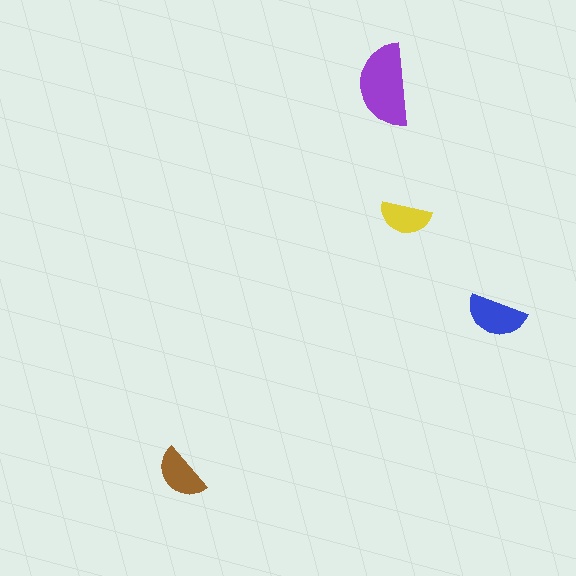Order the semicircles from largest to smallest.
the purple one, the blue one, the brown one, the yellow one.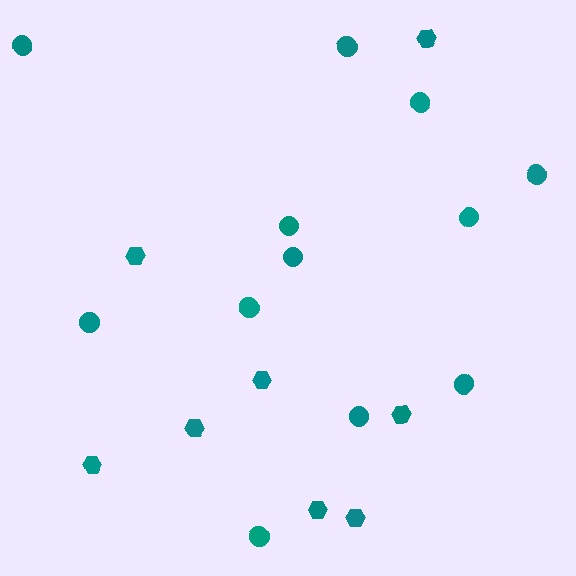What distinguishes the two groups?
There are 2 groups: one group of circles (12) and one group of hexagons (8).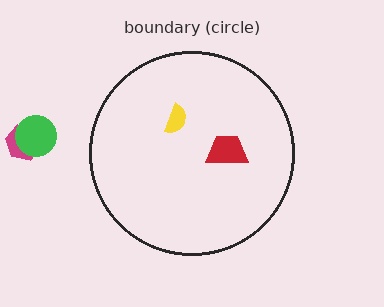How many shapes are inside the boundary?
2 inside, 2 outside.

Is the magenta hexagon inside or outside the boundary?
Outside.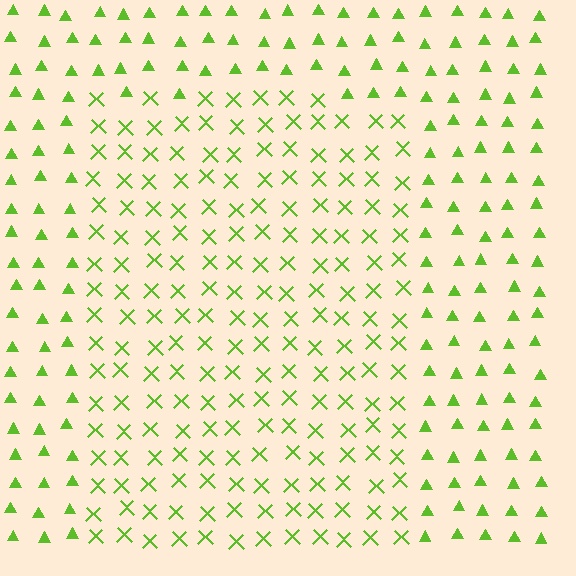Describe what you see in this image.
The image is filled with small lime elements arranged in a uniform grid. A rectangle-shaped region contains X marks, while the surrounding area contains triangles. The boundary is defined purely by the change in element shape.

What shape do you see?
I see a rectangle.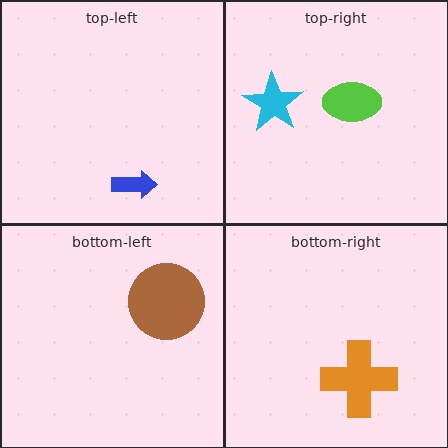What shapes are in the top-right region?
The cyan star, the lime ellipse.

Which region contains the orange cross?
The bottom-right region.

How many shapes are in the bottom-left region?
1.